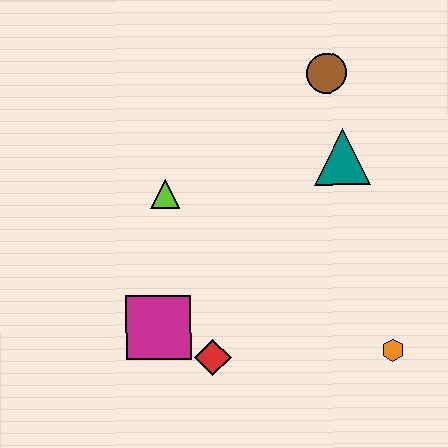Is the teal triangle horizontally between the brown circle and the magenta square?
No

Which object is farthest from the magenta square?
The brown circle is farthest from the magenta square.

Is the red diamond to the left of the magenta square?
No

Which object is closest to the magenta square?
The red diamond is closest to the magenta square.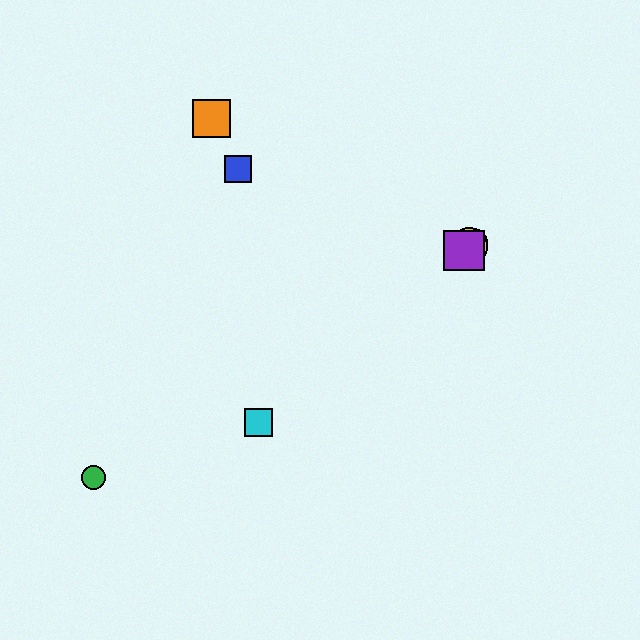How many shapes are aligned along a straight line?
4 shapes (the red circle, the yellow circle, the purple square, the cyan square) are aligned along a straight line.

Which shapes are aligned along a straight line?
The red circle, the yellow circle, the purple square, the cyan square are aligned along a straight line.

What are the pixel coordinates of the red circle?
The red circle is at (473, 243).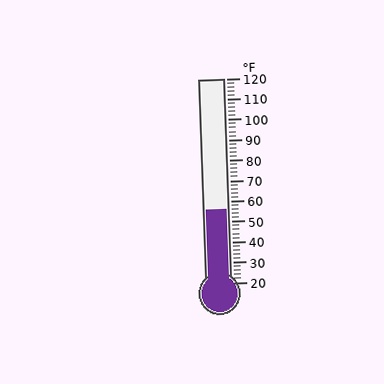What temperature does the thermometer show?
The thermometer shows approximately 56°F.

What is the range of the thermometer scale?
The thermometer scale ranges from 20°F to 120°F.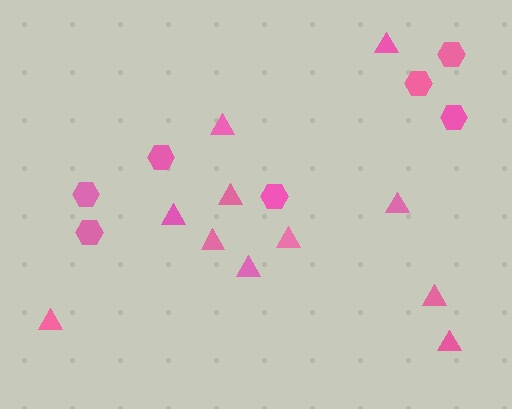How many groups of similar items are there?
There are 2 groups: one group of triangles (11) and one group of hexagons (7).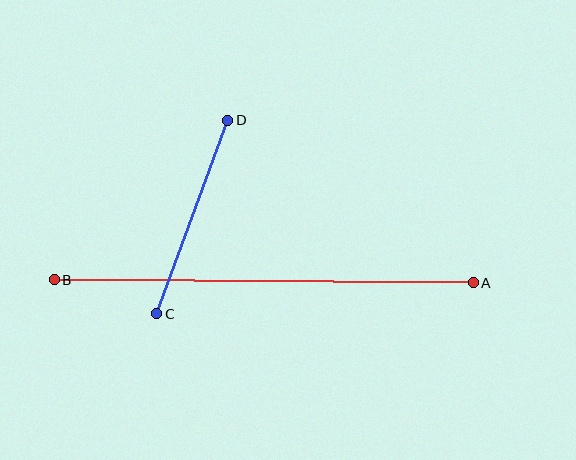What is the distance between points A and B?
The distance is approximately 419 pixels.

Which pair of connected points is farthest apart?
Points A and B are farthest apart.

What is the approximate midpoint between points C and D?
The midpoint is at approximately (192, 217) pixels.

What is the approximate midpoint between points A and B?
The midpoint is at approximately (264, 281) pixels.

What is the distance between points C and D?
The distance is approximately 206 pixels.